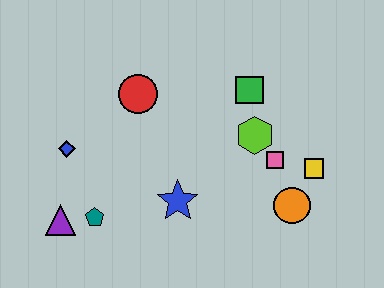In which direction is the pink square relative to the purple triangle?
The pink square is to the right of the purple triangle.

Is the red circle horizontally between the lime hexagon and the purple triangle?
Yes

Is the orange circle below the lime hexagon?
Yes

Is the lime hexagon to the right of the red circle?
Yes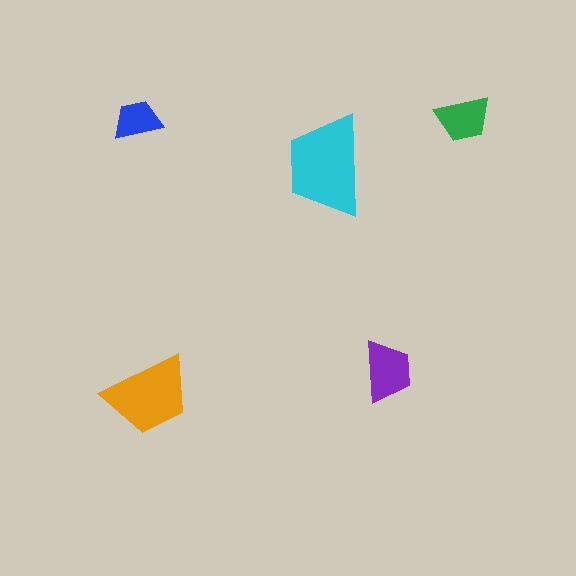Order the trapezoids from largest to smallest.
the cyan one, the orange one, the purple one, the green one, the blue one.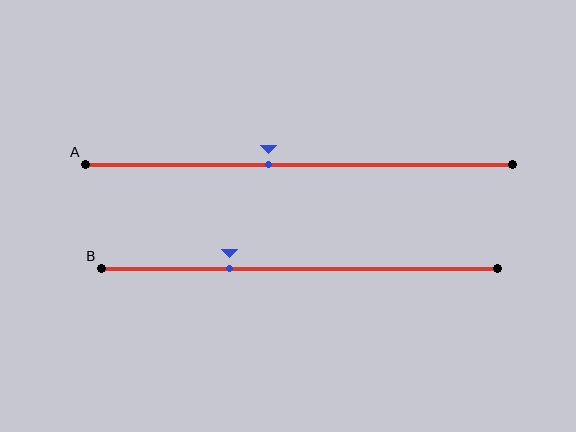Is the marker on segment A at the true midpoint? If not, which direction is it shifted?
No, the marker on segment A is shifted to the left by about 7% of the segment length.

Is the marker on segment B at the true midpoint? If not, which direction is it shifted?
No, the marker on segment B is shifted to the left by about 18% of the segment length.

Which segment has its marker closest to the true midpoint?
Segment A has its marker closest to the true midpoint.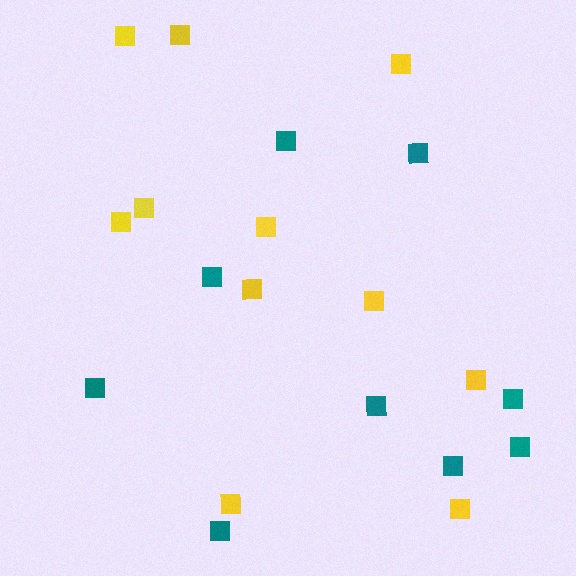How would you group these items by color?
There are 2 groups: one group of teal squares (9) and one group of yellow squares (11).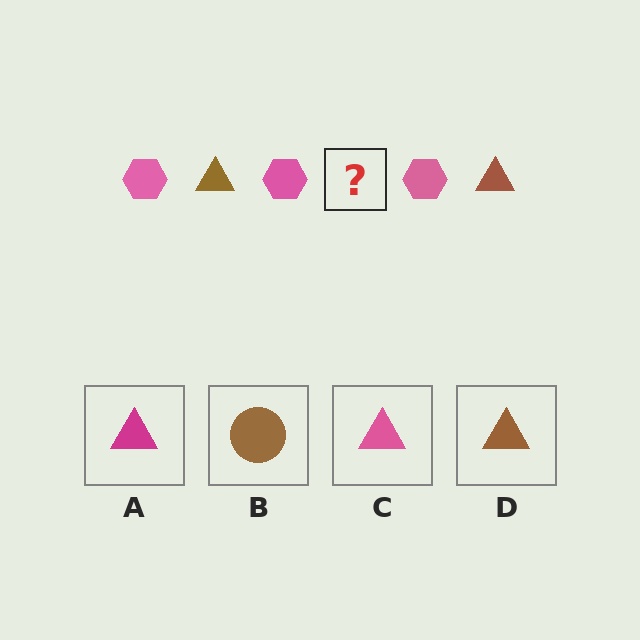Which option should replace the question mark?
Option D.